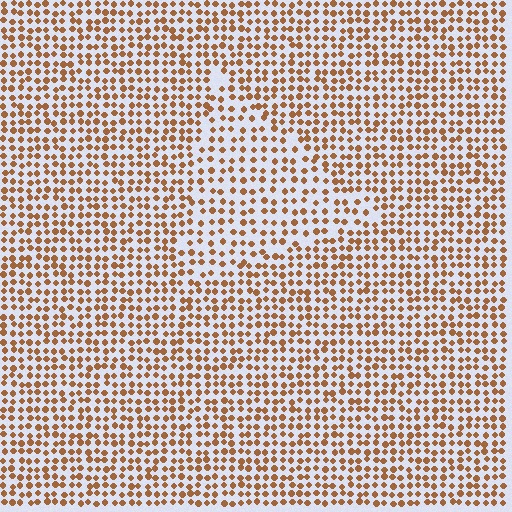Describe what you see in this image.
The image contains small brown elements arranged at two different densities. A triangle-shaped region is visible where the elements are less densely packed than the surrounding area.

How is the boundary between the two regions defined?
The boundary is defined by a change in element density (approximately 1.5x ratio). All elements are the same color, size, and shape.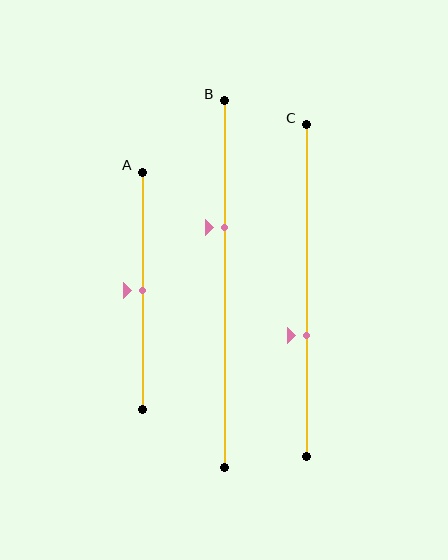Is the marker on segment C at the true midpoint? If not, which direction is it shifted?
No, the marker on segment C is shifted downward by about 14% of the segment length.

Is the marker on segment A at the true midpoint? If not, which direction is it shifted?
Yes, the marker on segment A is at the true midpoint.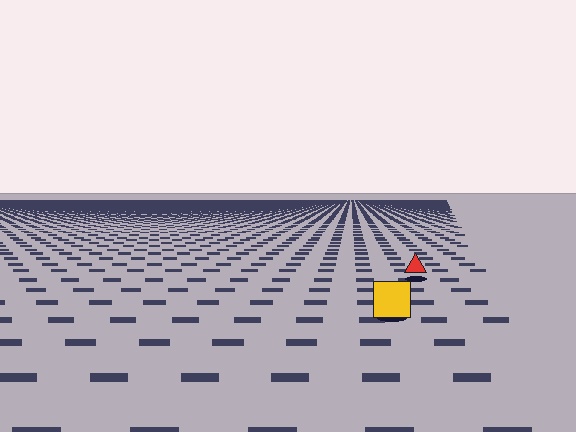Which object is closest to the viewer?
The yellow square is closest. The texture marks near it are larger and more spread out.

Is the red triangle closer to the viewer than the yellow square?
No. The yellow square is closer — you can tell from the texture gradient: the ground texture is coarser near it.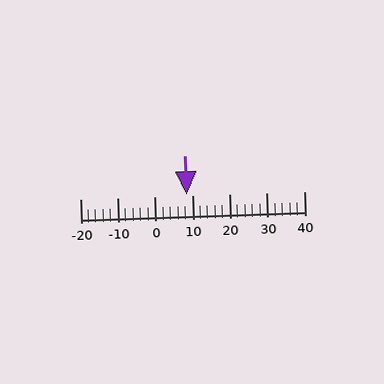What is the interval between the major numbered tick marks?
The major tick marks are spaced 10 units apart.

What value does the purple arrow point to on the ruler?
The purple arrow points to approximately 8.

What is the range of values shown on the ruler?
The ruler shows values from -20 to 40.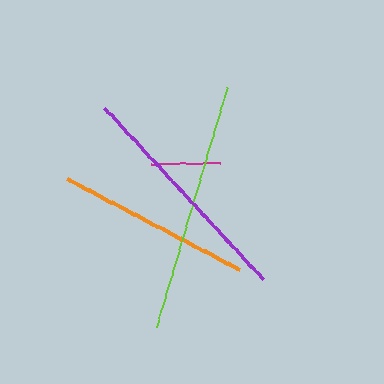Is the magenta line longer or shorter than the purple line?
The purple line is longer than the magenta line.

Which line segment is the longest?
The lime line is the longest at approximately 249 pixels.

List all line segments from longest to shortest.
From longest to shortest: lime, purple, orange, magenta.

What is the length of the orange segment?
The orange segment is approximately 194 pixels long.